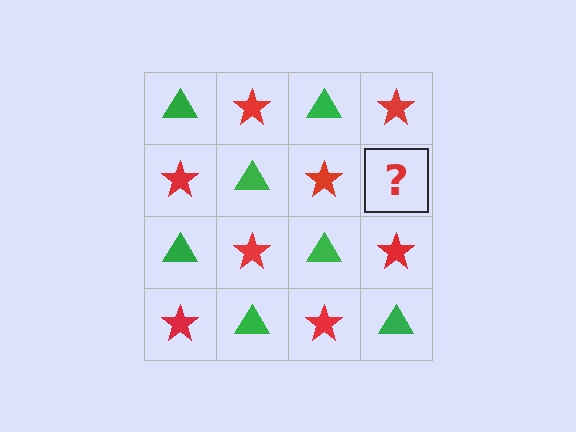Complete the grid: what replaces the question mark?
The question mark should be replaced with a green triangle.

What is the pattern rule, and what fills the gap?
The rule is that it alternates green triangle and red star in a checkerboard pattern. The gap should be filled with a green triangle.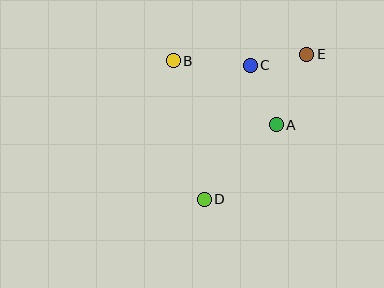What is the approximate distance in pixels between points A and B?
The distance between A and B is approximately 121 pixels.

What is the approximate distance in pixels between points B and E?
The distance between B and E is approximately 134 pixels.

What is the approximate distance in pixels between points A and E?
The distance between A and E is approximately 77 pixels.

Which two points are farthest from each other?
Points D and E are farthest from each other.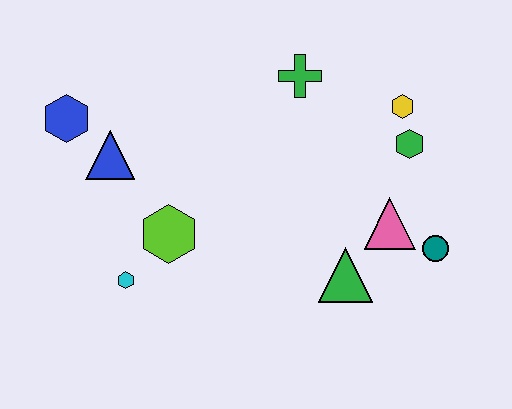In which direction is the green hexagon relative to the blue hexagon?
The green hexagon is to the right of the blue hexagon.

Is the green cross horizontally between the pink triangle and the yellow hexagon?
No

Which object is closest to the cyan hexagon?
The lime hexagon is closest to the cyan hexagon.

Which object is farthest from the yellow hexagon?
The blue hexagon is farthest from the yellow hexagon.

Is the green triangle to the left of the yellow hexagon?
Yes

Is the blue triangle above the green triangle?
Yes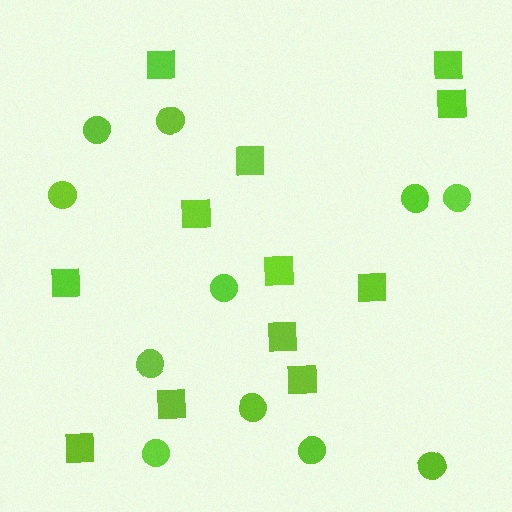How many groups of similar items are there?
There are 2 groups: one group of squares (12) and one group of circles (11).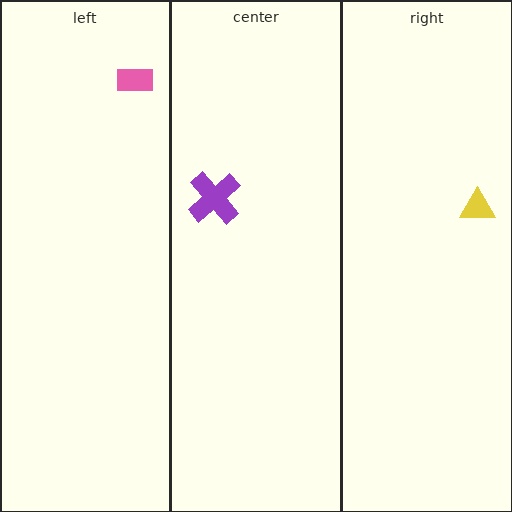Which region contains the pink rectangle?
The left region.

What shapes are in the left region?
The pink rectangle.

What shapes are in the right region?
The yellow triangle.